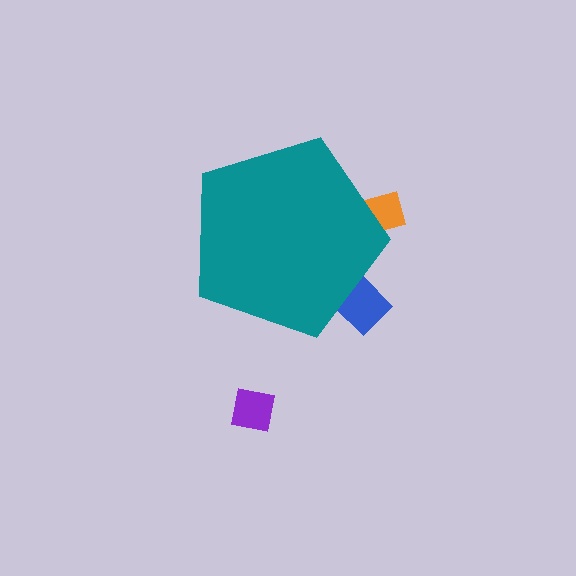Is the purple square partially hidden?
No, the purple square is fully visible.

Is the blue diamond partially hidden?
Yes, the blue diamond is partially hidden behind the teal pentagon.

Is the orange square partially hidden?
Yes, the orange square is partially hidden behind the teal pentagon.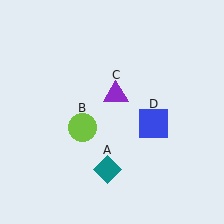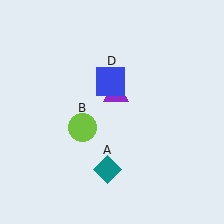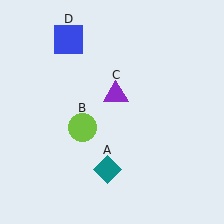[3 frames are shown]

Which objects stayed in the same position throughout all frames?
Teal diamond (object A) and lime circle (object B) and purple triangle (object C) remained stationary.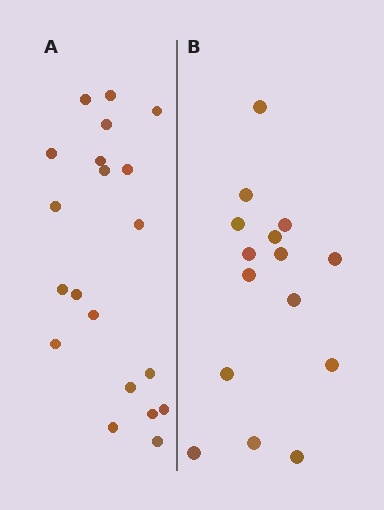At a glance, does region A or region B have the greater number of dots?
Region A (the left region) has more dots.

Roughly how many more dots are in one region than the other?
Region A has about 5 more dots than region B.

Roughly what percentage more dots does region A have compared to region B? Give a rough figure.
About 35% more.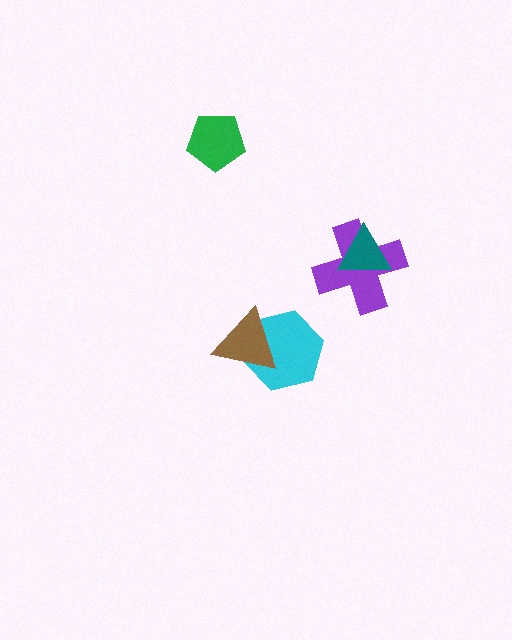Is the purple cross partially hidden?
Yes, it is partially covered by another shape.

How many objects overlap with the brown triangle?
1 object overlaps with the brown triangle.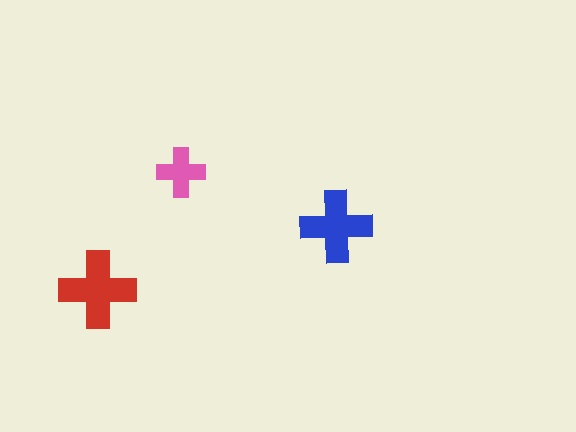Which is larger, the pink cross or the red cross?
The red one.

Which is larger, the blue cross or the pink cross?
The blue one.